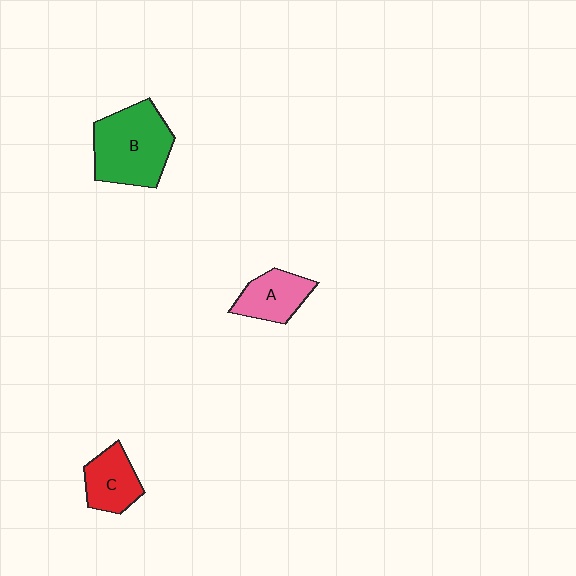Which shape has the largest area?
Shape B (green).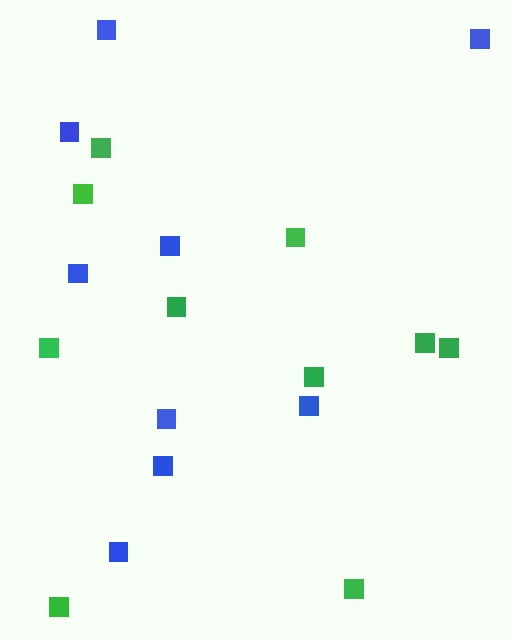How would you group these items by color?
There are 2 groups: one group of green squares (10) and one group of blue squares (9).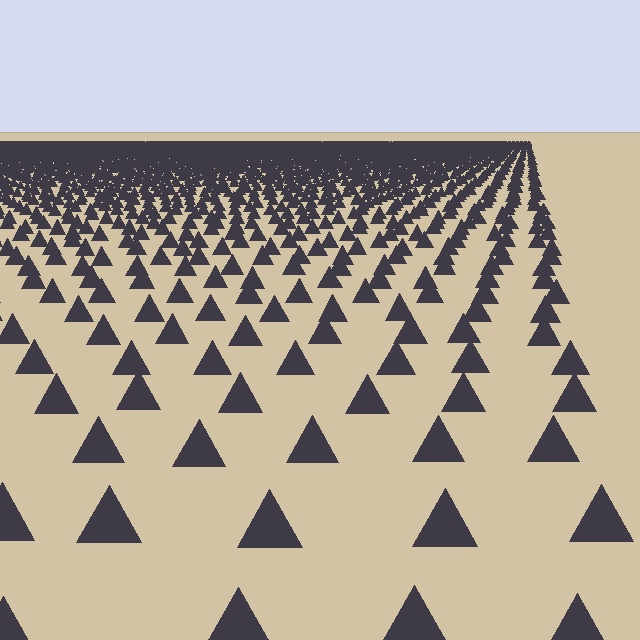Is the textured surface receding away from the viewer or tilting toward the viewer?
The surface is receding away from the viewer. Texture elements get smaller and denser toward the top.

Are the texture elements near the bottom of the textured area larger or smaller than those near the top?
Larger. Near the bottom, elements are closer to the viewer and appear at a bigger on-screen size.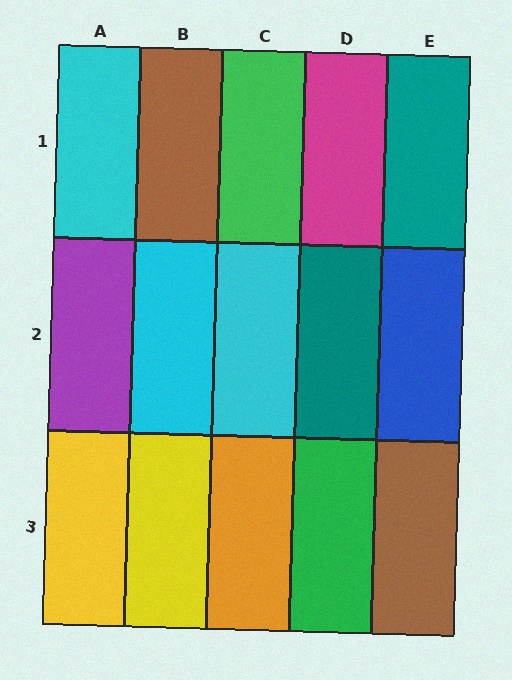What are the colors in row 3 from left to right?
Yellow, yellow, orange, green, brown.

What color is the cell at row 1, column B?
Brown.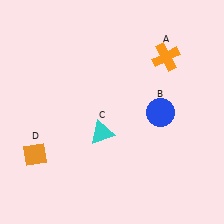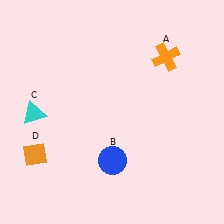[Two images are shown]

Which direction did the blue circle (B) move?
The blue circle (B) moved down.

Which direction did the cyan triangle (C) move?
The cyan triangle (C) moved left.